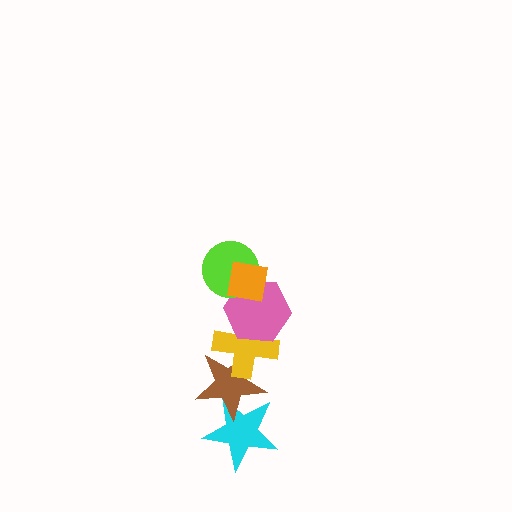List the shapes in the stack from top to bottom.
From top to bottom: the orange square, the lime circle, the pink hexagon, the yellow cross, the brown star, the cyan star.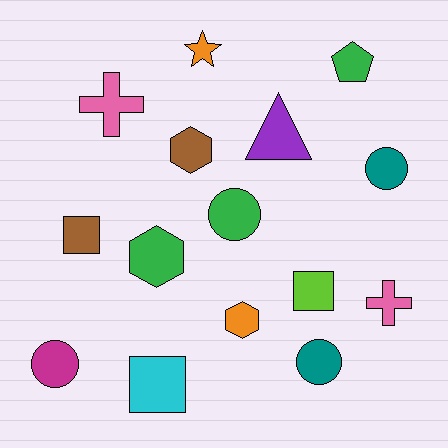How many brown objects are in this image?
There are 2 brown objects.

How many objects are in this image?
There are 15 objects.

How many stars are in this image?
There is 1 star.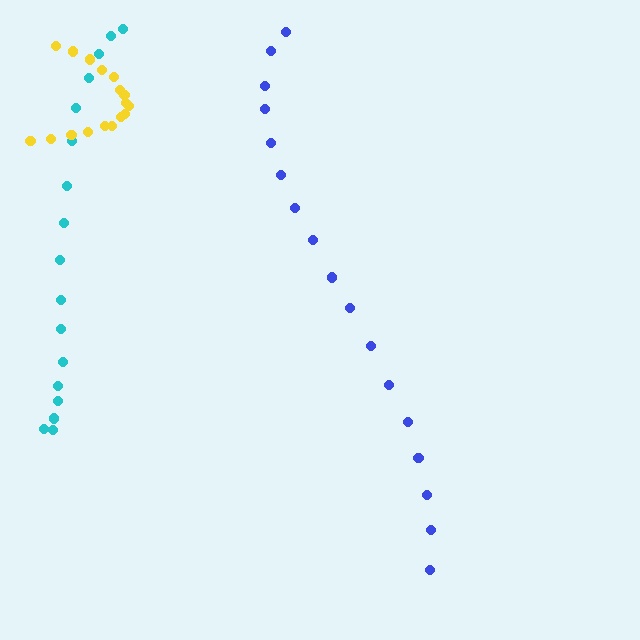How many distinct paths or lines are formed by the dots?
There are 3 distinct paths.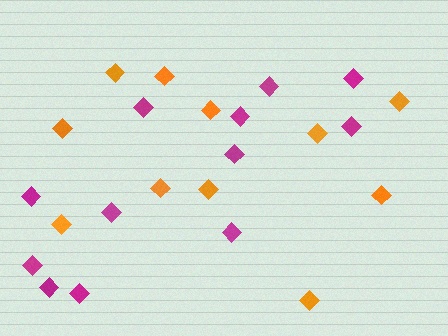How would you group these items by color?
There are 2 groups: one group of orange diamonds (11) and one group of magenta diamonds (12).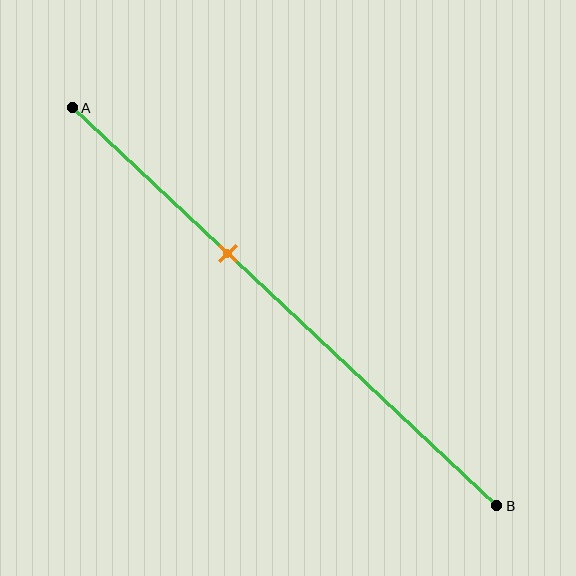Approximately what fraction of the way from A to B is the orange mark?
The orange mark is approximately 35% of the way from A to B.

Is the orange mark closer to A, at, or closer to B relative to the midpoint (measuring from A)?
The orange mark is closer to point A than the midpoint of segment AB.